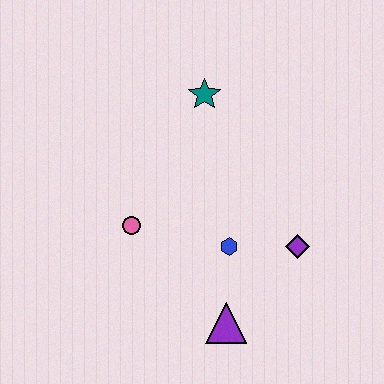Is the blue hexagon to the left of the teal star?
No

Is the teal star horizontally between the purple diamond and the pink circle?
Yes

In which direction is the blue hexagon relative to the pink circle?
The blue hexagon is to the right of the pink circle.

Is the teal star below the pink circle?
No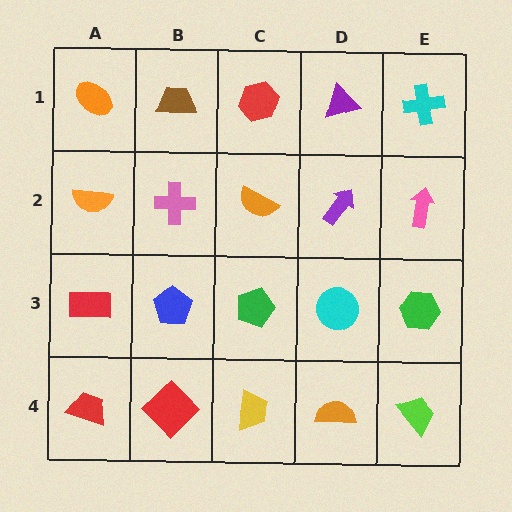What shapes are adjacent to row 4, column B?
A blue pentagon (row 3, column B), a red trapezoid (row 4, column A), a yellow trapezoid (row 4, column C).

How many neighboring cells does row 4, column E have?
2.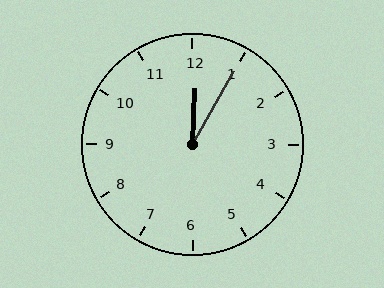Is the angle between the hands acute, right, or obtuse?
It is acute.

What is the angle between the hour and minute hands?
Approximately 28 degrees.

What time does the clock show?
12:05.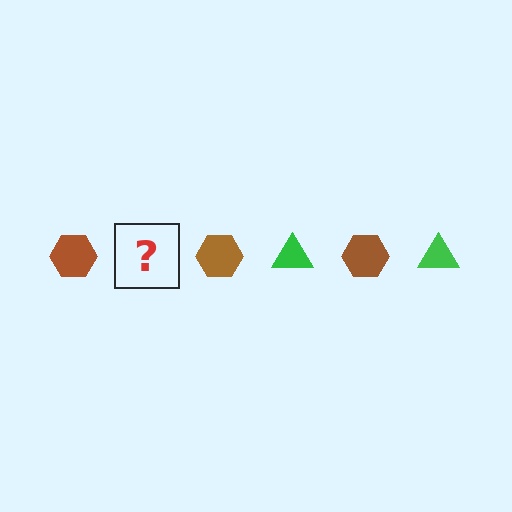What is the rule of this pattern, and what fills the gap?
The rule is that the pattern alternates between brown hexagon and green triangle. The gap should be filled with a green triangle.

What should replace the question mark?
The question mark should be replaced with a green triangle.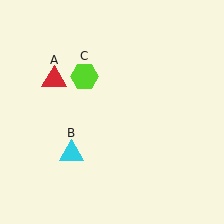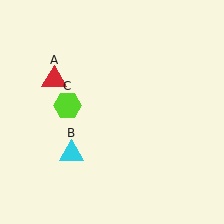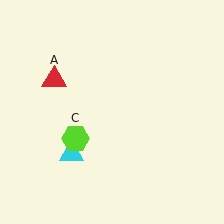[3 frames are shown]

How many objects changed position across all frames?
1 object changed position: lime hexagon (object C).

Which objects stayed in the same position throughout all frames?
Red triangle (object A) and cyan triangle (object B) remained stationary.